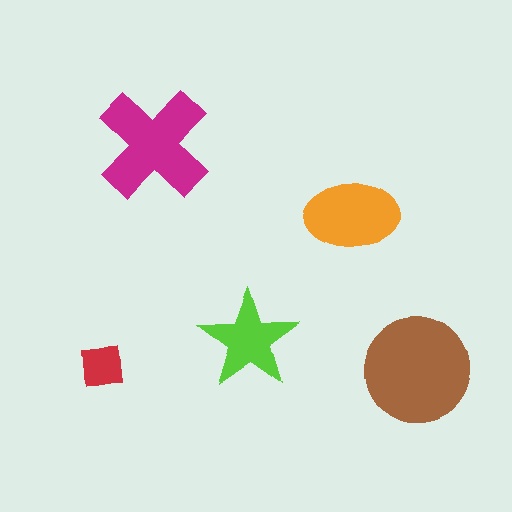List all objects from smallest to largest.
The red square, the lime star, the orange ellipse, the magenta cross, the brown circle.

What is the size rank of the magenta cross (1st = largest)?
2nd.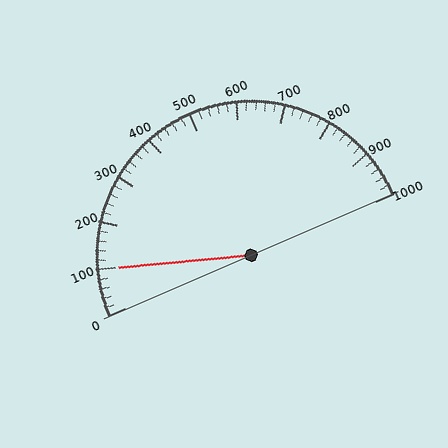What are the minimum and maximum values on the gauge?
The gauge ranges from 0 to 1000.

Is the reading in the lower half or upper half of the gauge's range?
The reading is in the lower half of the range (0 to 1000).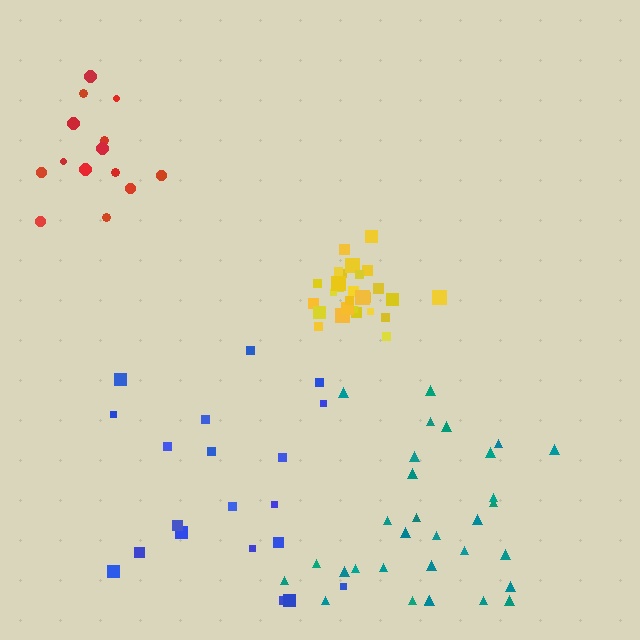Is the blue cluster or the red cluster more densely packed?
Red.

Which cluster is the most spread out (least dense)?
Blue.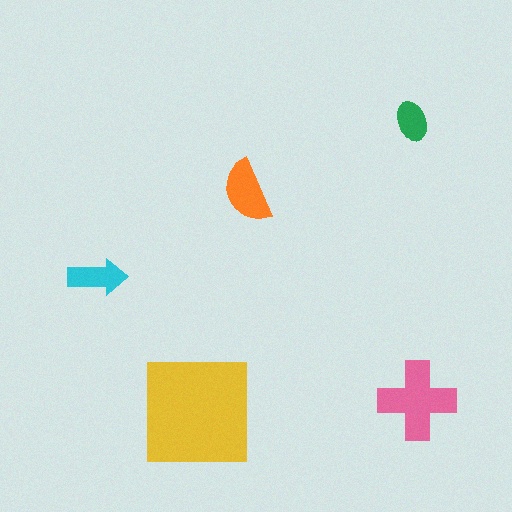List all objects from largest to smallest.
The yellow square, the pink cross, the orange semicircle, the cyan arrow, the green ellipse.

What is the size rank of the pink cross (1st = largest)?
2nd.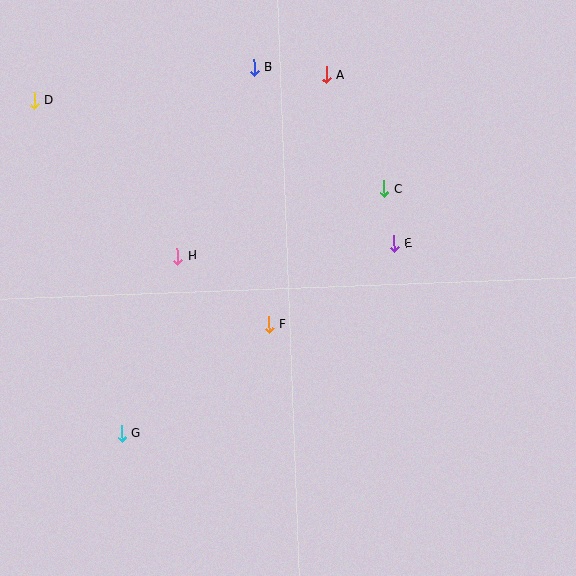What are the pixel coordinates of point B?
Point B is at (254, 67).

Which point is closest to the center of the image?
Point F at (269, 325) is closest to the center.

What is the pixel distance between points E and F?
The distance between E and F is 149 pixels.